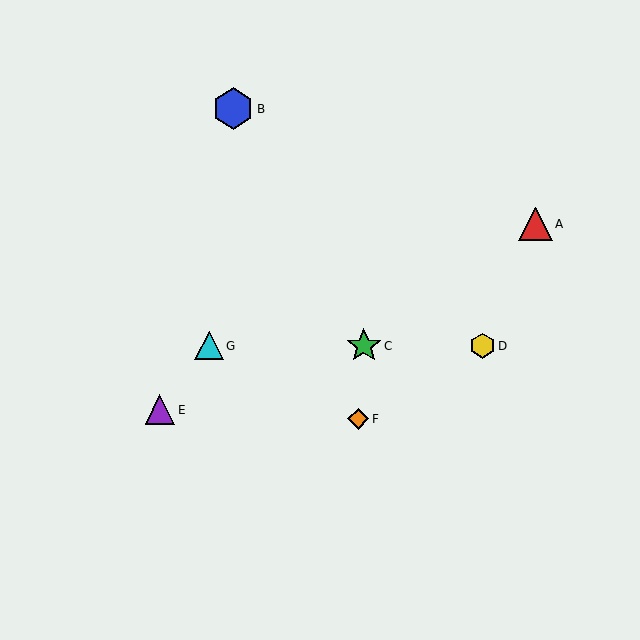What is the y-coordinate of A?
Object A is at y≈224.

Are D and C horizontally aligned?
Yes, both are at y≈346.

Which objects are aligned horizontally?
Objects C, D, G are aligned horizontally.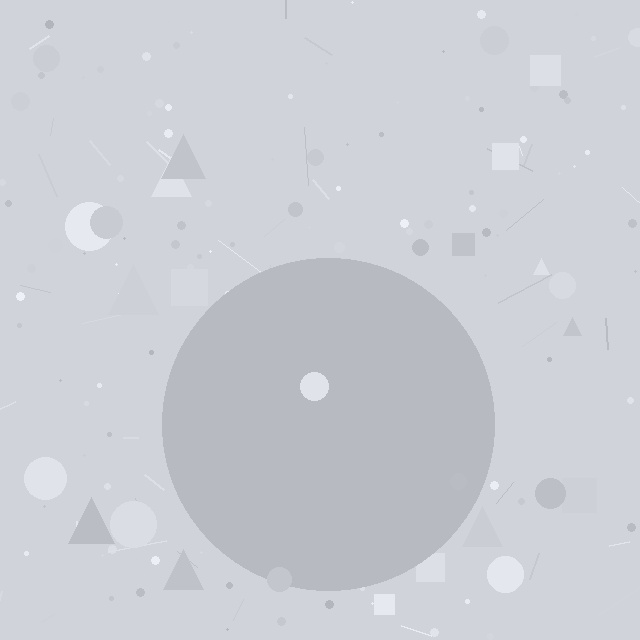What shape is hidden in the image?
A circle is hidden in the image.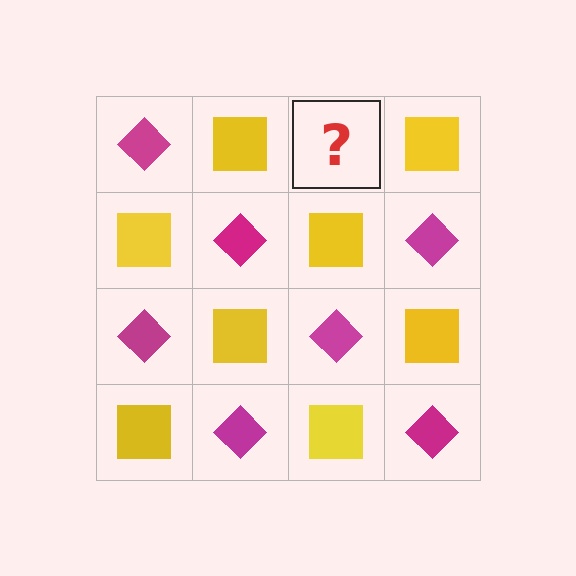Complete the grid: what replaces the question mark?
The question mark should be replaced with a magenta diamond.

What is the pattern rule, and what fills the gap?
The rule is that it alternates magenta diamond and yellow square in a checkerboard pattern. The gap should be filled with a magenta diamond.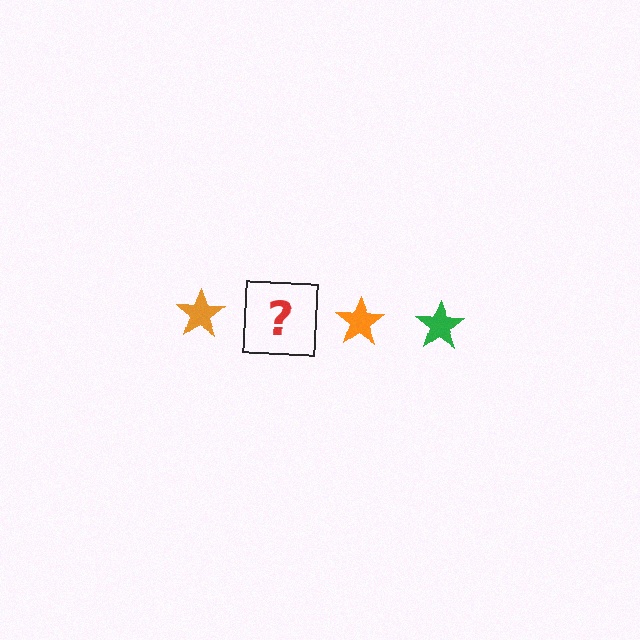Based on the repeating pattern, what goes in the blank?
The blank should be a green star.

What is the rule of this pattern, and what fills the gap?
The rule is that the pattern cycles through orange, green stars. The gap should be filled with a green star.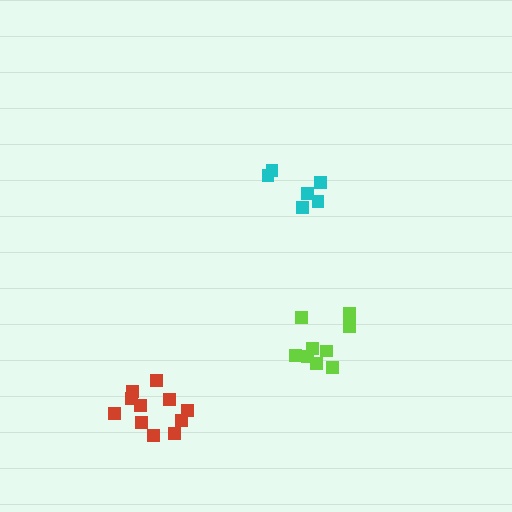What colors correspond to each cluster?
The clusters are colored: lime, red, cyan.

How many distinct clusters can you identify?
There are 3 distinct clusters.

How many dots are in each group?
Group 1: 9 dots, Group 2: 11 dots, Group 3: 6 dots (26 total).